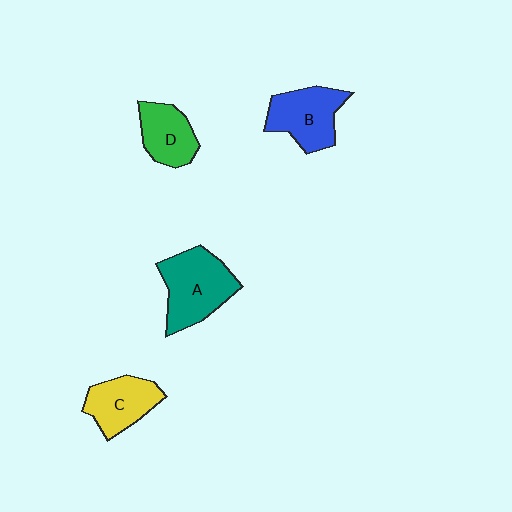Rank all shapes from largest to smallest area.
From largest to smallest: A (teal), B (blue), C (yellow), D (green).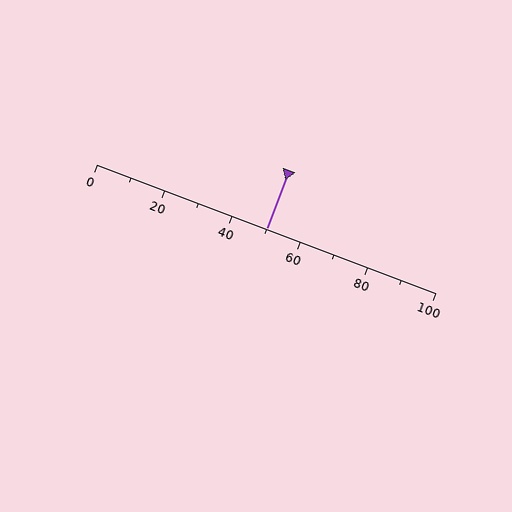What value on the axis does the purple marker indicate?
The marker indicates approximately 50.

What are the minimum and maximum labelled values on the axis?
The axis runs from 0 to 100.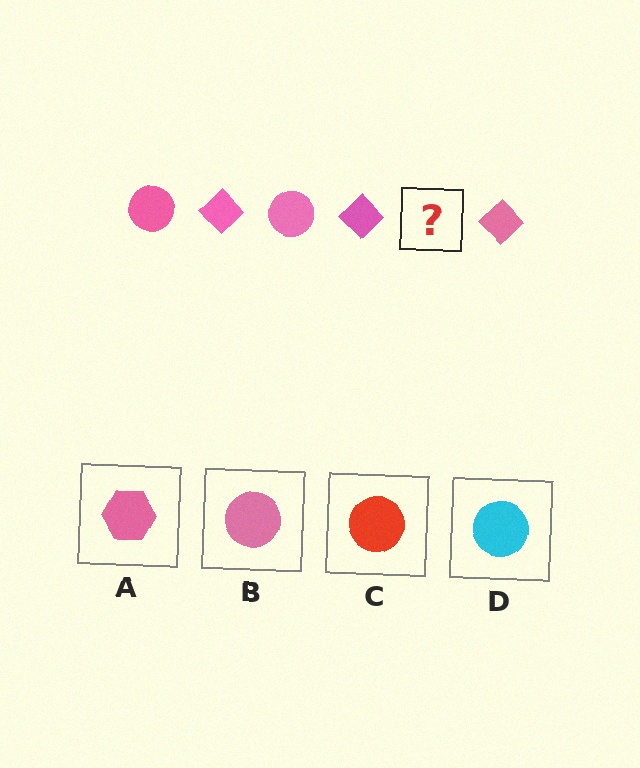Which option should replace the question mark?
Option B.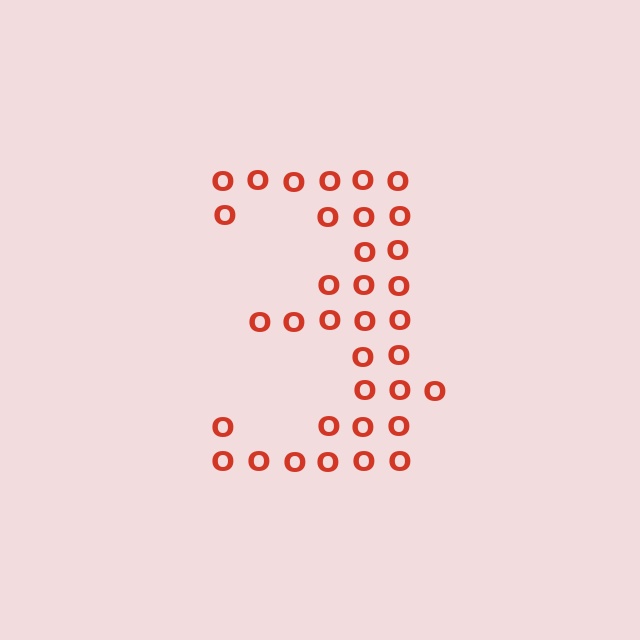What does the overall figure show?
The overall figure shows the digit 3.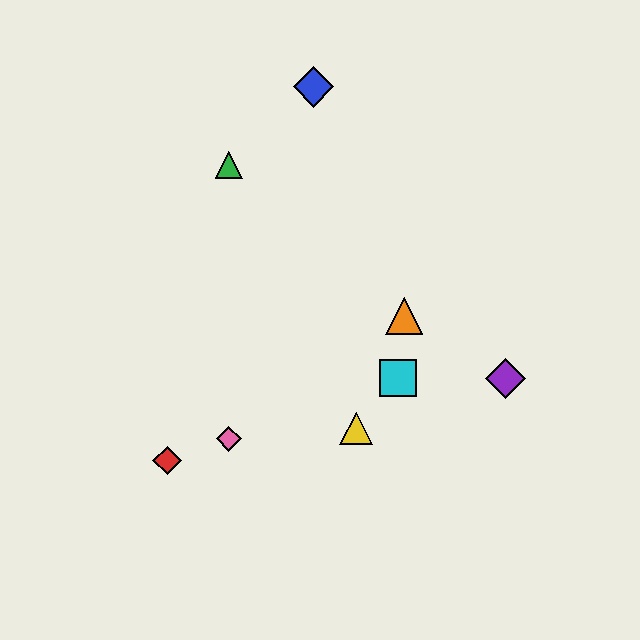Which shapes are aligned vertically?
The green triangle, the pink diamond are aligned vertically.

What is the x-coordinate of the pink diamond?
The pink diamond is at x≈229.